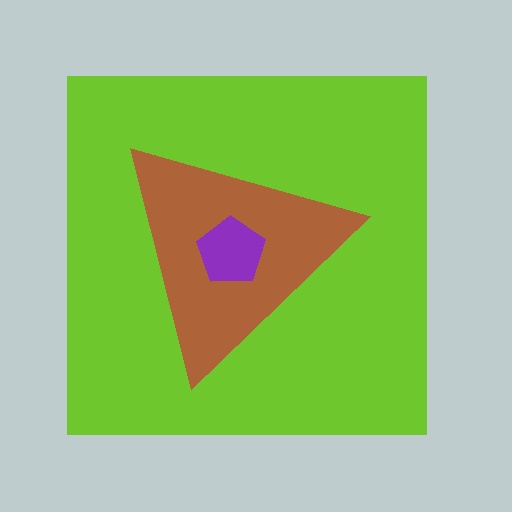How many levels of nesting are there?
3.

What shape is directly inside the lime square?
The brown triangle.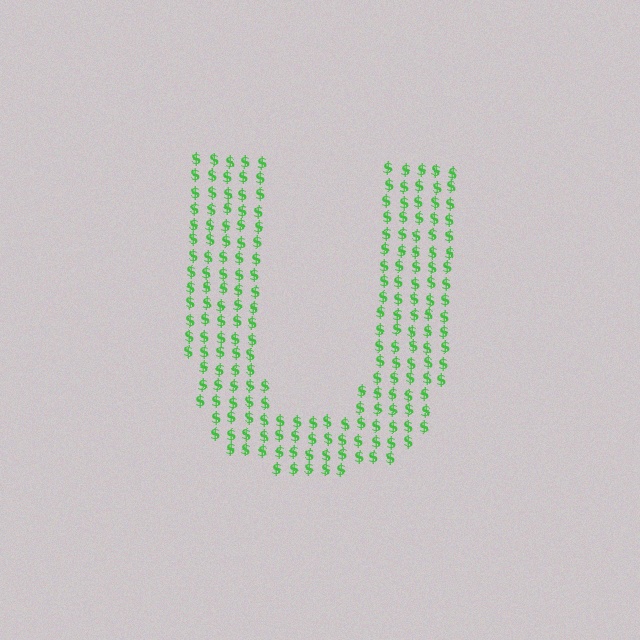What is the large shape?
The large shape is the letter U.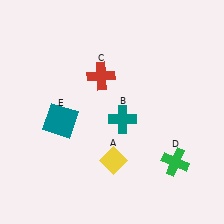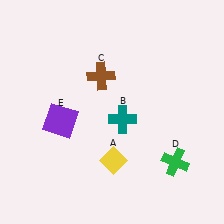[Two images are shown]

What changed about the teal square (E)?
In Image 1, E is teal. In Image 2, it changed to purple.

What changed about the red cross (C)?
In Image 1, C is red. In Image 2, it changed to brown.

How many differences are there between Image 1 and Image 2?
There are 2 differences between the two images.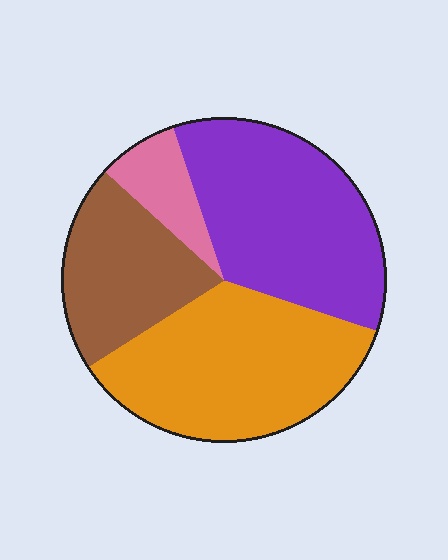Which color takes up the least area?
Pink, at roughly 10%.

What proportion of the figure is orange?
Orange covers around 35% of the figure.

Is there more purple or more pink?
Purple.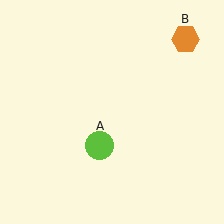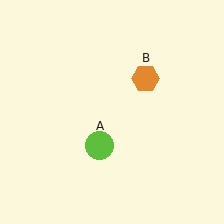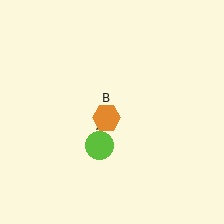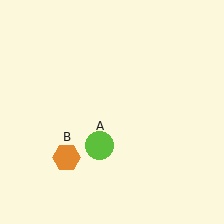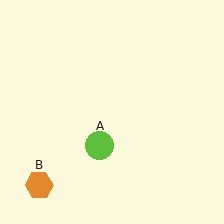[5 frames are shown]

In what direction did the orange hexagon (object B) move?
The orange hexagon (object B) moved down and to the left.